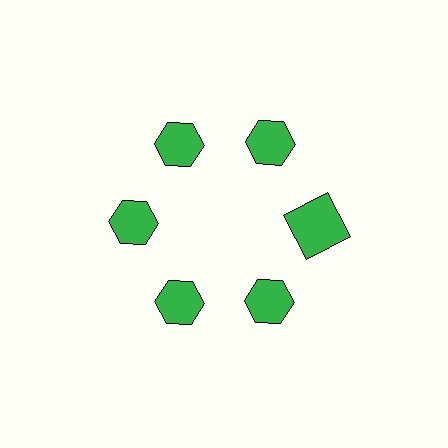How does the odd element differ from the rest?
It has a different shape: square instead of hexagon.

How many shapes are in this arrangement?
There are 6 shapes arranged in a ring pattern.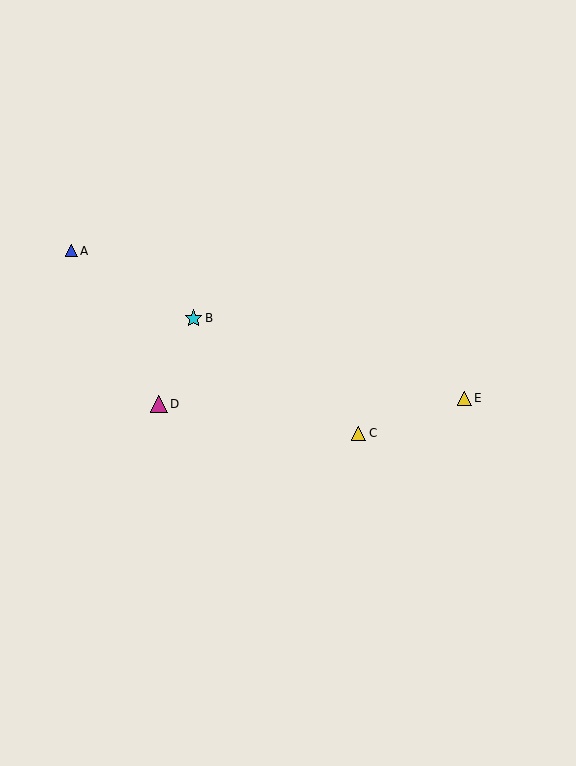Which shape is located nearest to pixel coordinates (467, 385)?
The yellow triangle (labeled E) at (464, 398) is nearest to that location.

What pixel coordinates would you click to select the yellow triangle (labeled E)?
Click at (464, 398) to select the yellow triangle E.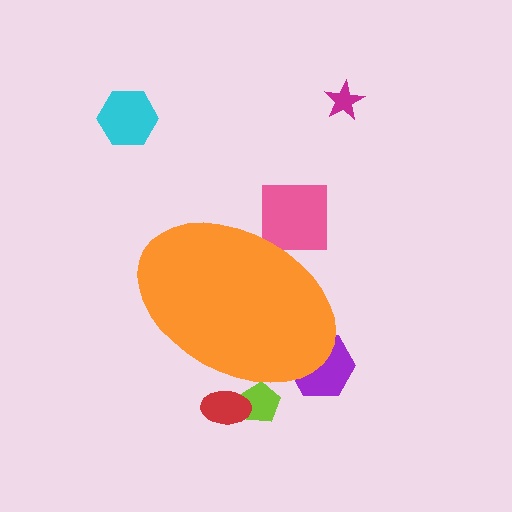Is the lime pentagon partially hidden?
Yes, the lime pentagon is partially hidden behind the orange ellipse.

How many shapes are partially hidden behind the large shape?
4 shapes are partially hidden.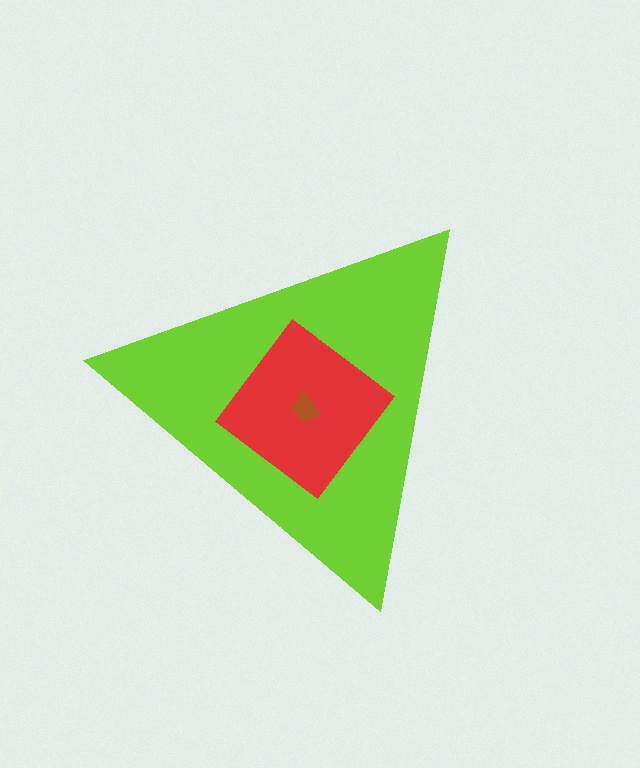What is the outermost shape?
The lime triangle.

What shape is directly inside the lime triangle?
The red diamond.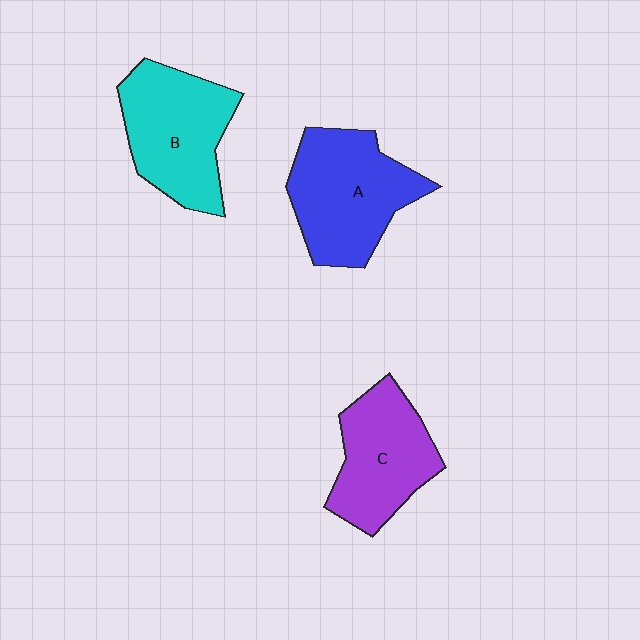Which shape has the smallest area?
Shape C (purple).